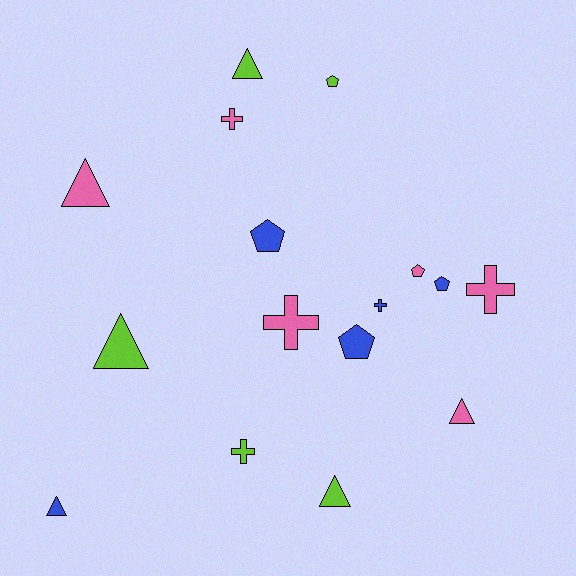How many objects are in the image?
There are 16 objects.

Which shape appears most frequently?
Triangle, with 6 objects.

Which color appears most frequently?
Pink, with 6 objects.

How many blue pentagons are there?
There are 3 blue pentagons.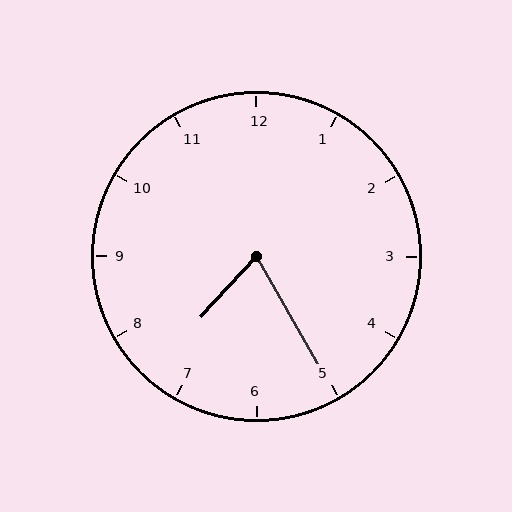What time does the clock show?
7:25.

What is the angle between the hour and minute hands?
Approximately 72 degrees.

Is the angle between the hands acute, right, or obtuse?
It is acute.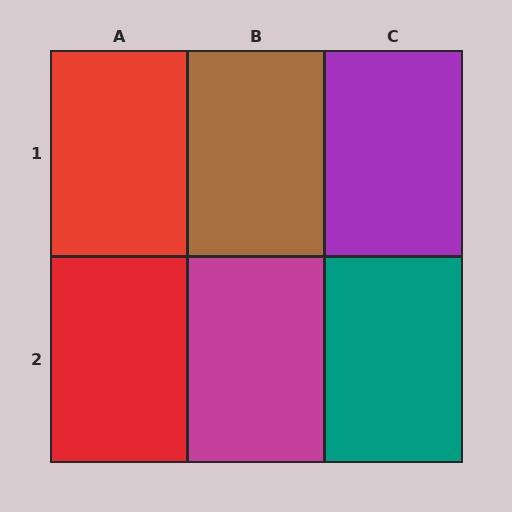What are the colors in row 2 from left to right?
Red, magenta, teal.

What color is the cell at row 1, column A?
Red.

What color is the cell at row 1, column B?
Brown.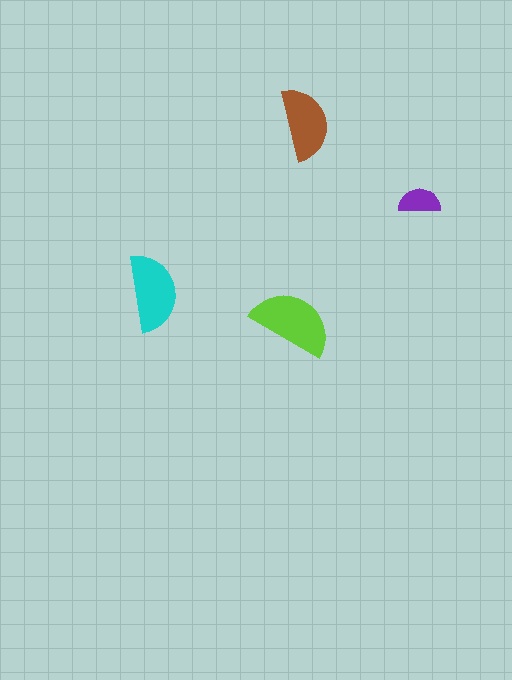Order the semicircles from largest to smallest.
the lime one, the cyan one, the brown one, the purple one.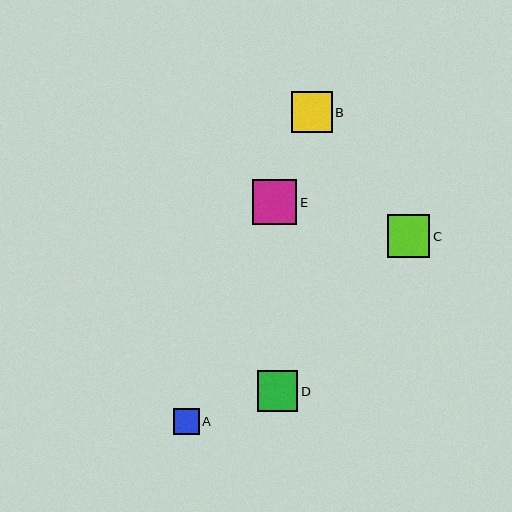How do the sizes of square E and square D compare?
Square E and square D are approximately the same size.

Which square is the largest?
Square E is the largest with a size of approximately 45 pixels.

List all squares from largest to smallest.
From largest to smallest: E, C, B, D, A.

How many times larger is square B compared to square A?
Square B is approximately 1.6 times the size of square A.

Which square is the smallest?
Square A is the smallest with a size of approximately 26 pixels.